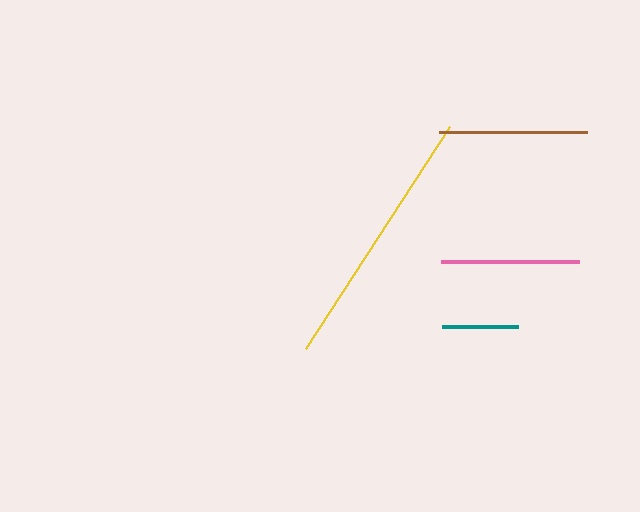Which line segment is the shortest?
The teal line is the shortest at approximately 76 pixels.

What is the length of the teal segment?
The teal segment is approximately 76 pixels long.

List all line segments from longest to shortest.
From longest to shortest: yellow, brown, pink, teal.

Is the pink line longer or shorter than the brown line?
The brown line is longer than the pink line.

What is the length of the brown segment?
The brown segment is approximately 148 pixels long.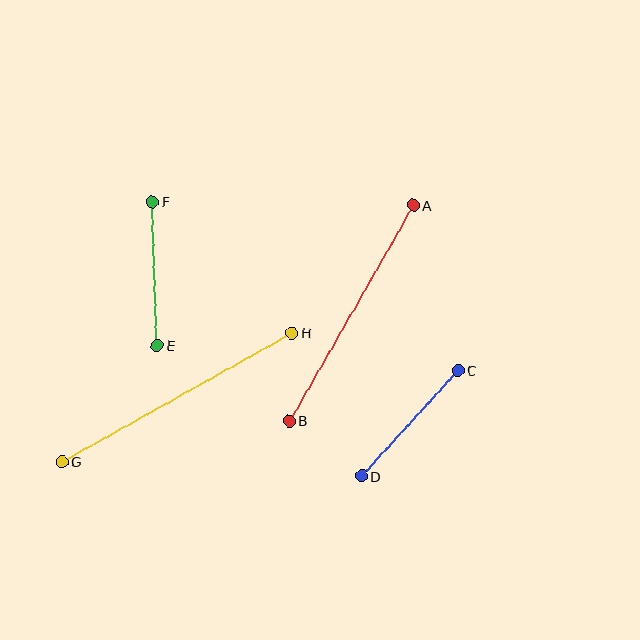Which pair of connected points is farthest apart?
Points G and H are farthest apart.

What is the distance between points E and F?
The distance is approximately 144 pixels.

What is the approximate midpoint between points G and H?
The midpoint is at approximately (177, 397) pixels.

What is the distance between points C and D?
The distance is approximately 143 pixels.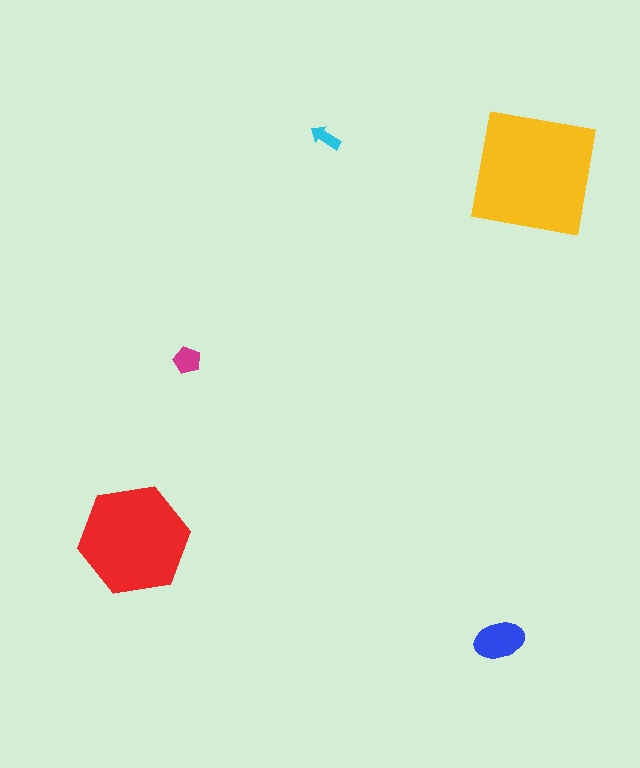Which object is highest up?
The cyan arrow is topmost.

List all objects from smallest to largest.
The cyan arrow, the magenta pentagon, the blue ellipse, the red hexagon, the yellow square.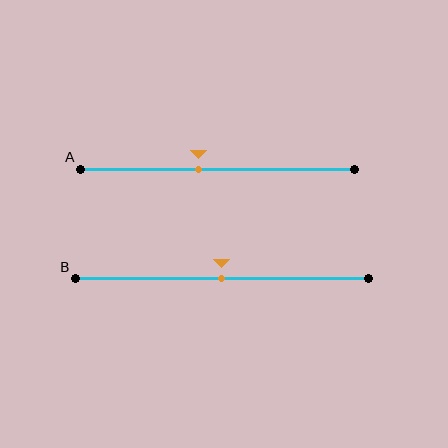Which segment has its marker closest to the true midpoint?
Segment B has its marker closest to the true midpoint.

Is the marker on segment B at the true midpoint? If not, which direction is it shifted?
Yes, the marker on segment B is at the true midpoint.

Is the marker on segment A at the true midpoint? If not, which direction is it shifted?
No, the marker on segment A is shifted to the left by about 7% of the segment length.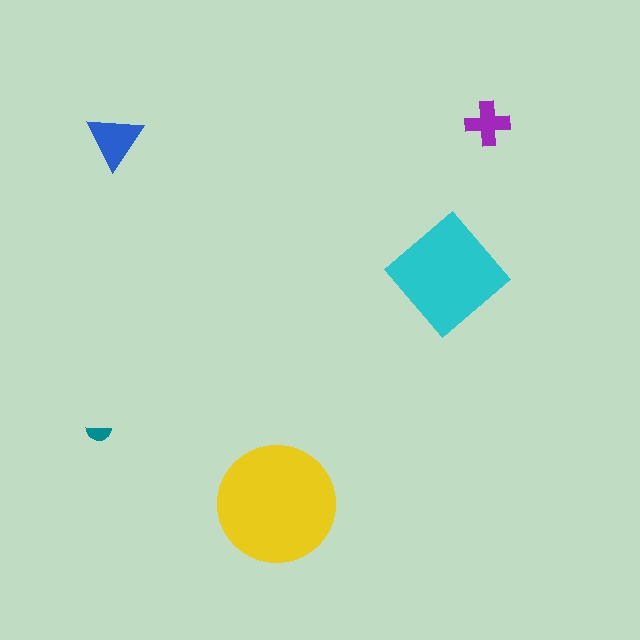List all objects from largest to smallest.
The yellow circle, the cyan diamond, the blue triangle, the purple cross, the teal semicircle.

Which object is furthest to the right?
The purple cross is rightmost.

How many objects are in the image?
There are 5 objects in the image.